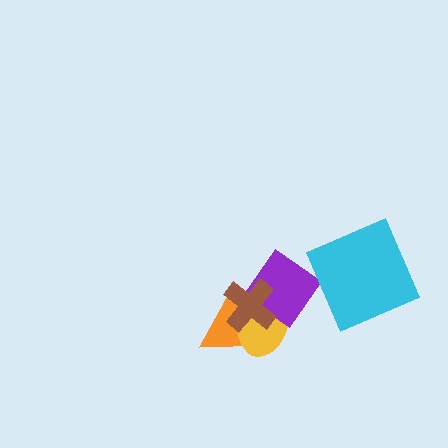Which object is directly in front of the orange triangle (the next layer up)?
The yellow ellipse is directly in front of the orange triangle.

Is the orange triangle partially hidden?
Yes, it is partially covered by another shape.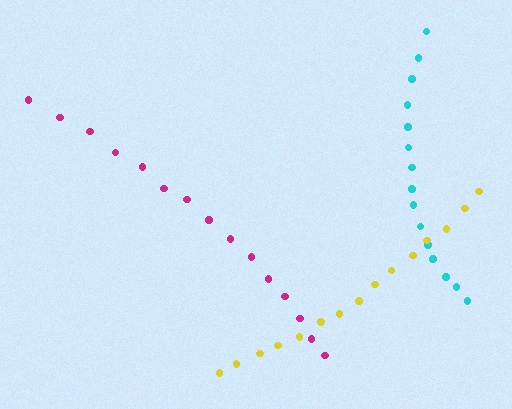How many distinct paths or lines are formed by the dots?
There are 3 distinct paths.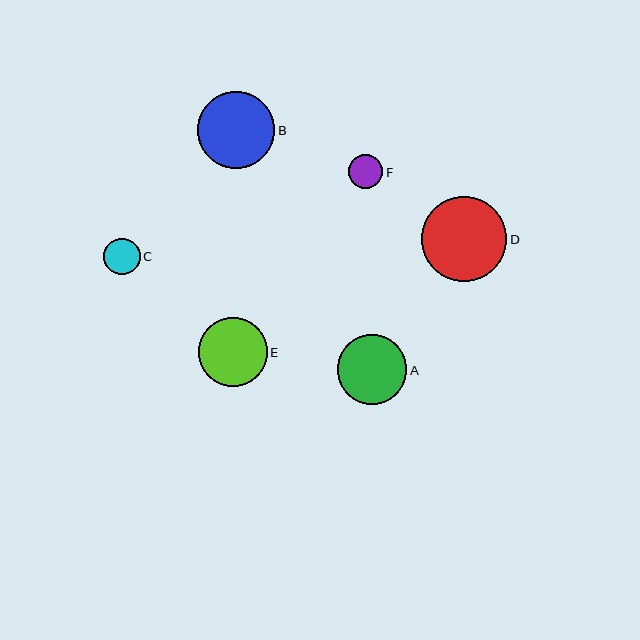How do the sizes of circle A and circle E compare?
Circle A and circle E are approximately the same size.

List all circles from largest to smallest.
From largest to smallest: D, B, A, E, C, F.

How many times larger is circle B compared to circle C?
Circle B is approximately 2.1 times the size of circle C.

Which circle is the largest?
Circle D is the largest with a size of approximately 85 pixels.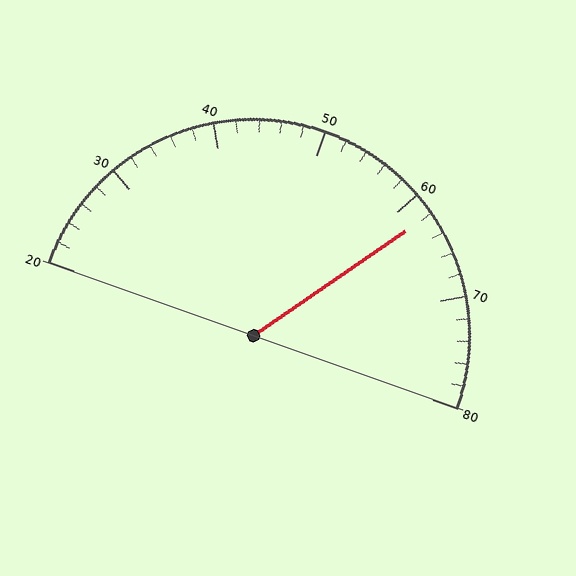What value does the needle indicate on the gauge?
The needle indicates approximately 62.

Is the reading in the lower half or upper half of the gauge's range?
The reading is in the upper half of the range (20 to 80).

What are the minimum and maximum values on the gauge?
The gauge ranges from 20 to 80.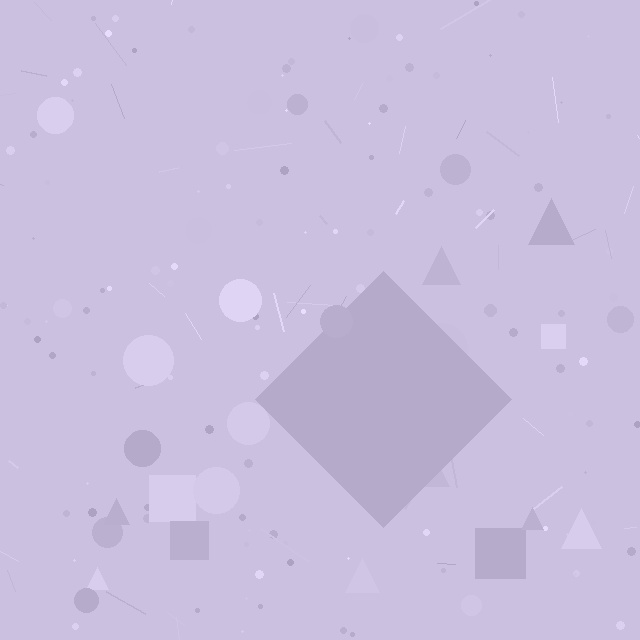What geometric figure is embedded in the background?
A diamond is embedded in the background.